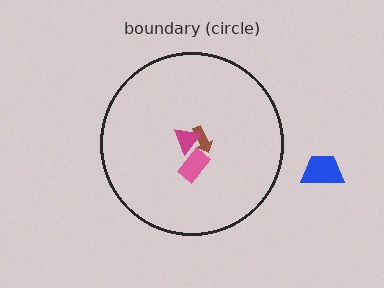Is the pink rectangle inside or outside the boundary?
Inside.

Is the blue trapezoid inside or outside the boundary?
Outside.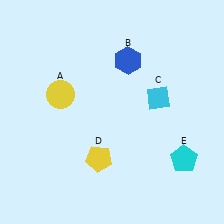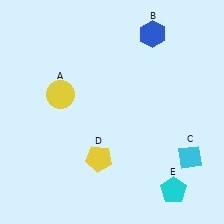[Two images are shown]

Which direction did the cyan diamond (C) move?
The cyan diamond (C) moved down.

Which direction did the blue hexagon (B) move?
The blue hexagon (B) moved up.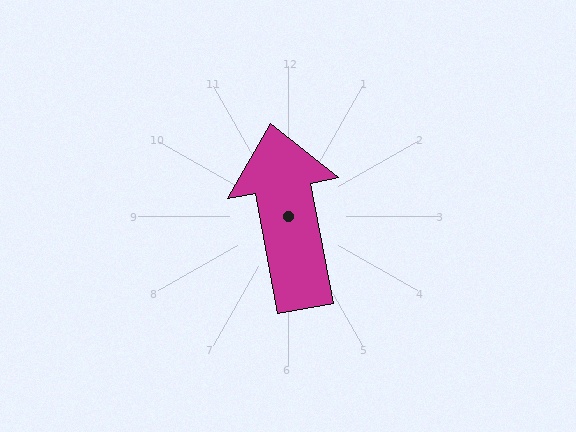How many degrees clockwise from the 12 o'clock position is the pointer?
Approximately 349 degrees.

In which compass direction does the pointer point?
North.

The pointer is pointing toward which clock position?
Roughly 12 o'clock.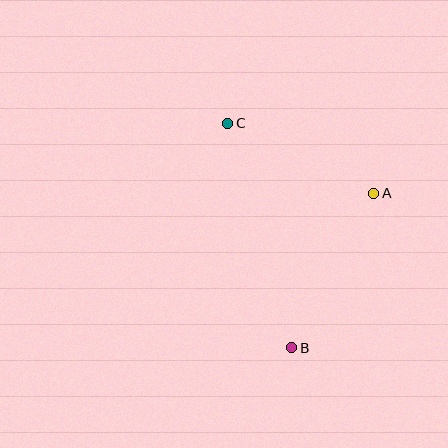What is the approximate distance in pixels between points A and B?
The distance between A and B is approximately 175 pixels.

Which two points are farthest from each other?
Points B and C are farthest from each other.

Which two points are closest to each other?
Points A and C are closest to each other.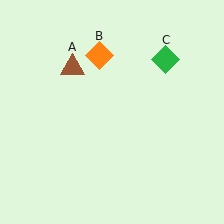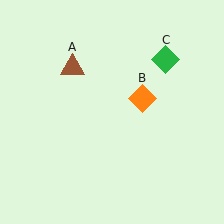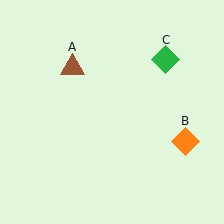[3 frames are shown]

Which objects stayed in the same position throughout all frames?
Brown triangle (object A) and green diamond (object C) remained stationary.